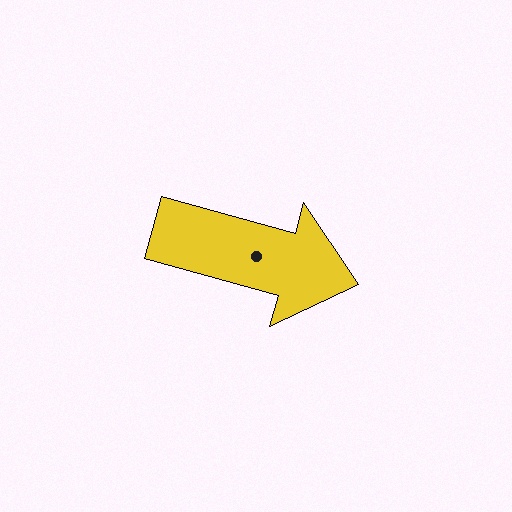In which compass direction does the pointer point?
East.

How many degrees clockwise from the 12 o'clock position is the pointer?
Approximately 105 degrees.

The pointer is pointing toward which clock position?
Roughly 4 o'clock.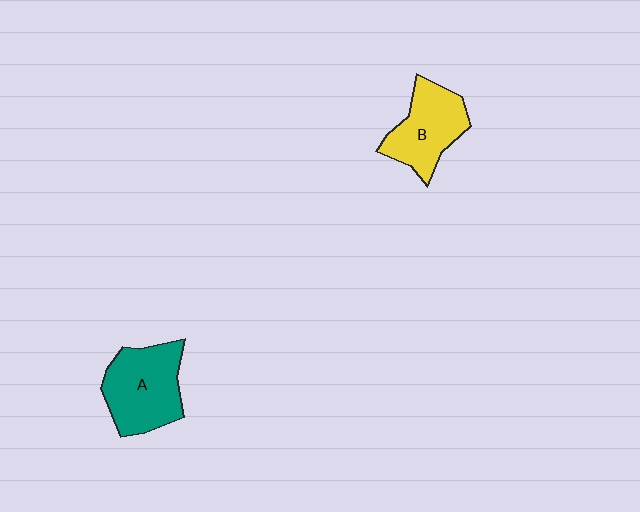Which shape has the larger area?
Shape A (teal).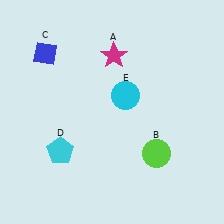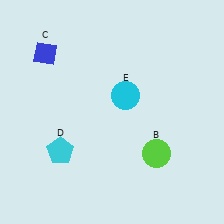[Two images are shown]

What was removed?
The magenta star (A) was removed in Image 2.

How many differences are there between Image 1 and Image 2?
There is 1 difference between the two images.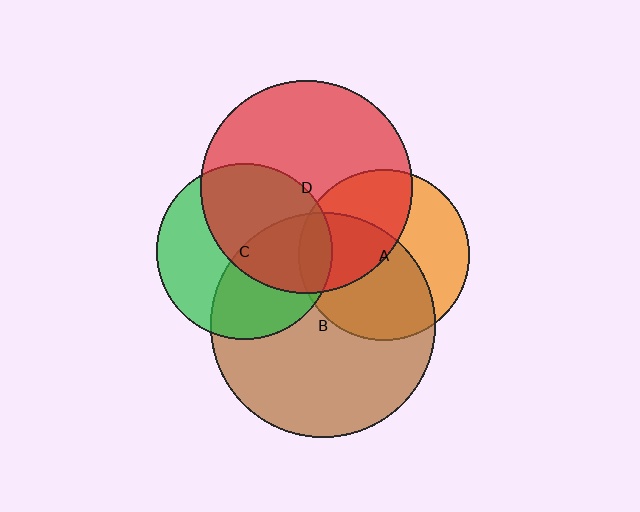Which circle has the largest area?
Circle B (brown).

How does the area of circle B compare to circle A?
Approximately 1.7 times.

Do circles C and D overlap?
Yes.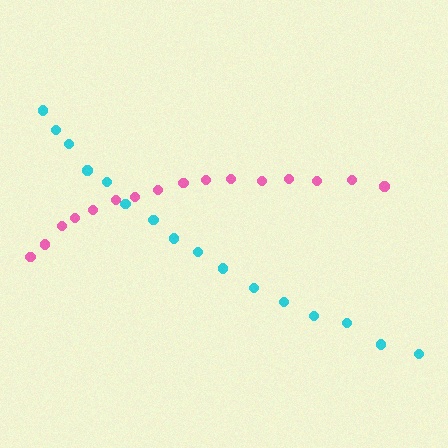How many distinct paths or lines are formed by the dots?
There are 2 distinct paths.